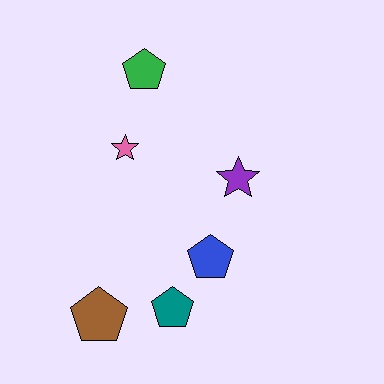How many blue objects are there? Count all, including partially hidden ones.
There is 1 blue object.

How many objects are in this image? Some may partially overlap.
There are 6 objects.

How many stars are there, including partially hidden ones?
There are 2 stars.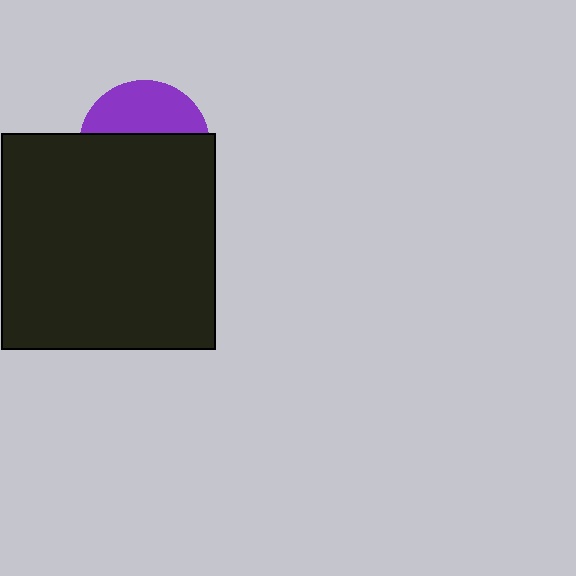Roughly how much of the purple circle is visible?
A small part of it is visible (roughly 38%).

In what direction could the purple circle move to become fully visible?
The purple circle could move up. That would shift it out from behind the black rectangle entirely.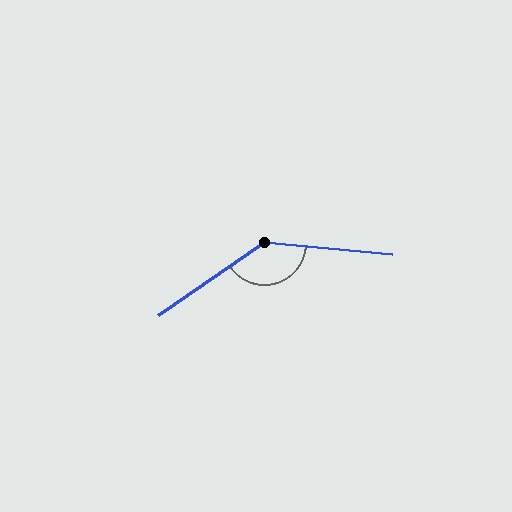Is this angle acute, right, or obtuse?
It is obtuse.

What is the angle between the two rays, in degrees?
Approximately 140 degrees.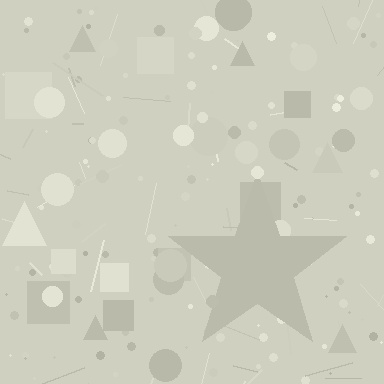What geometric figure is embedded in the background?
A star is embedded in the background.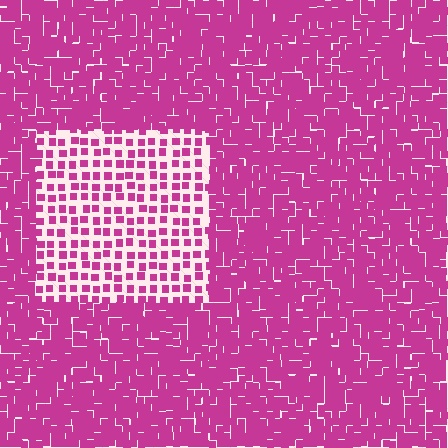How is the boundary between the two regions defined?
The boundary is defined by a change in element density (approximately 2.5x ratio). All elements are the same color, size, and shape.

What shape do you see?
I see a rectangle.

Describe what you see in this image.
The image contains small magenta elements arranged at two different densities. A rectangle-shaped region is visible where the elements are less densely packed than the surrounding area.